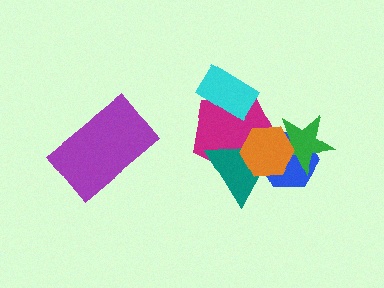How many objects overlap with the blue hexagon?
4 objects overlap with the blue hexagon.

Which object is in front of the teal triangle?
The orange hexagon is in front of the teal triangle.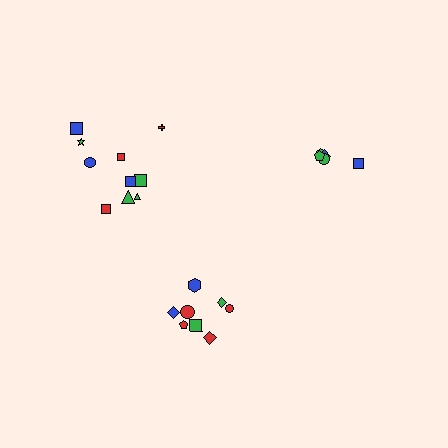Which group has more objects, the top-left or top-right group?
The top-left group.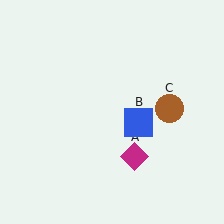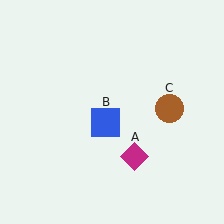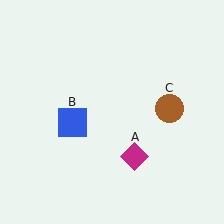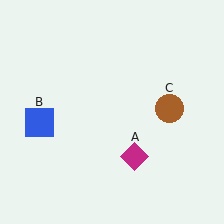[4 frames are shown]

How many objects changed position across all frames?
1 object changed position: blue square (object B).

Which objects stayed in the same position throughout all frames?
Magenta diamond (object A) and brown circle (object C) remained stationary.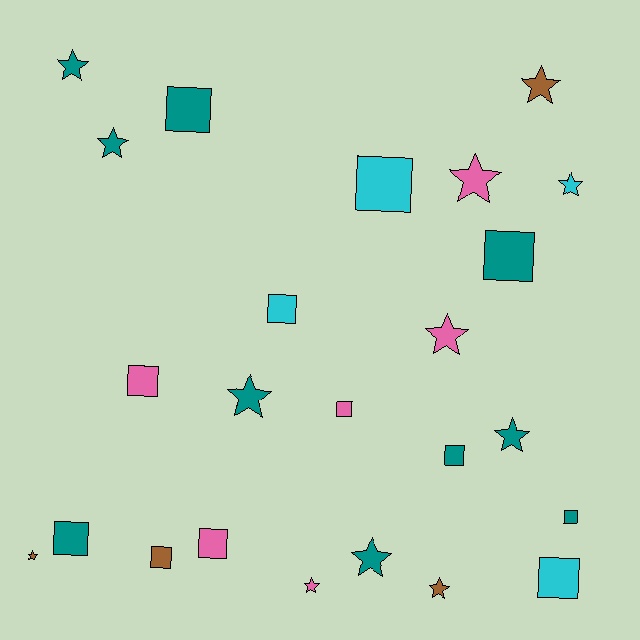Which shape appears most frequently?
Square, with 12 objects.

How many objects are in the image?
There are 24 objects.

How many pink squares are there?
There are 3 pink squares.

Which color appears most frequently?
Teal, with 10 objects.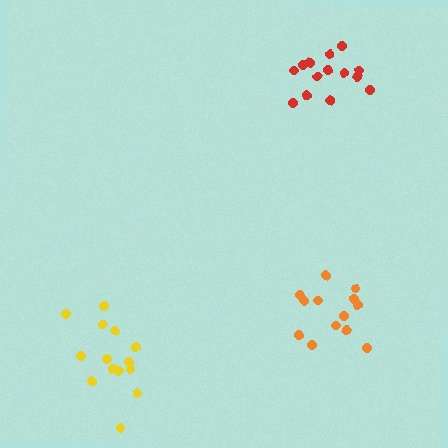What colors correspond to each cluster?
The clusters are colored: red, orange, yellow.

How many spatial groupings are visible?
There are 3 spatial groupings.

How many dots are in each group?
Group 1: 14 dots, Group 2: 13 dots, Group 3: 14 dots (41 total).